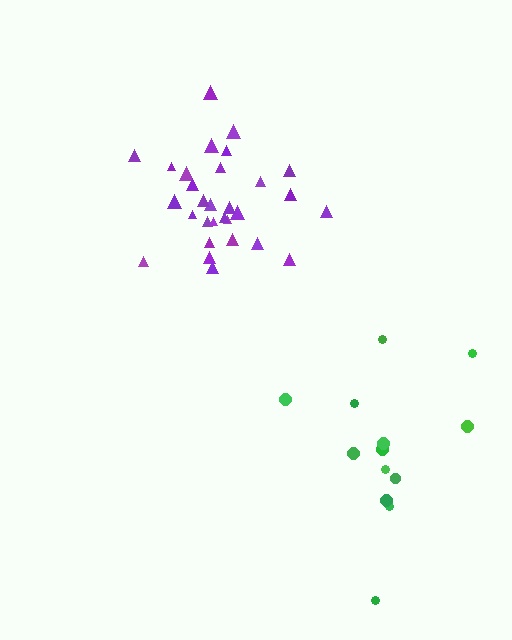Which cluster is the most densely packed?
Purple.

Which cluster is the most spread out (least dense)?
Green.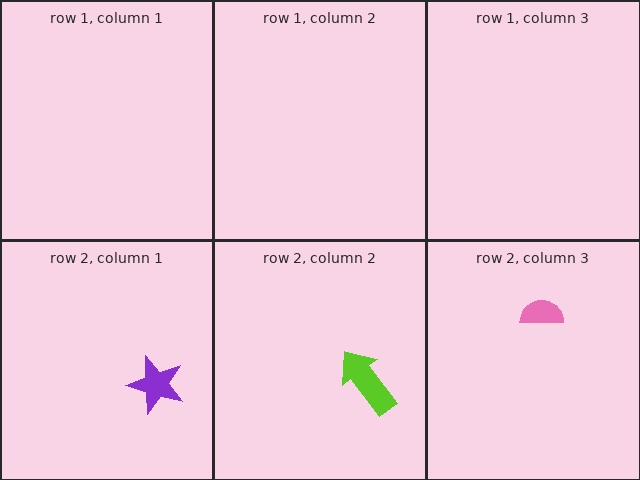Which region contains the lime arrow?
The row 2, column 2 region.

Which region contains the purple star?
The row 2, column 1 region.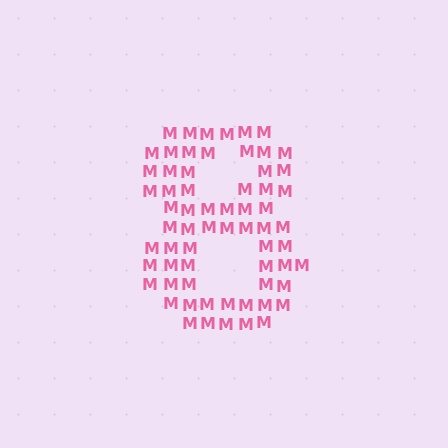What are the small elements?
The small elements are letter M's.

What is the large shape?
The large shape is the digit 8.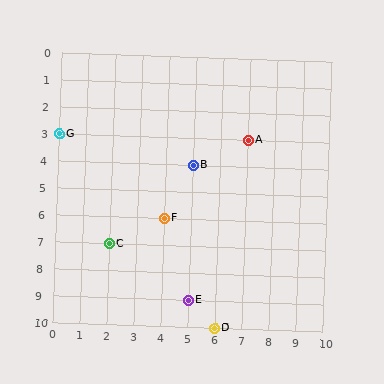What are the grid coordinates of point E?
Point E is at grid coordinates (5, 9).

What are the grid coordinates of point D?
Point D is at grid coordinates (6, 10).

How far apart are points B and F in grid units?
Points B and F are 1 column and 2 rows apart (about 2.2 grid units diagonally).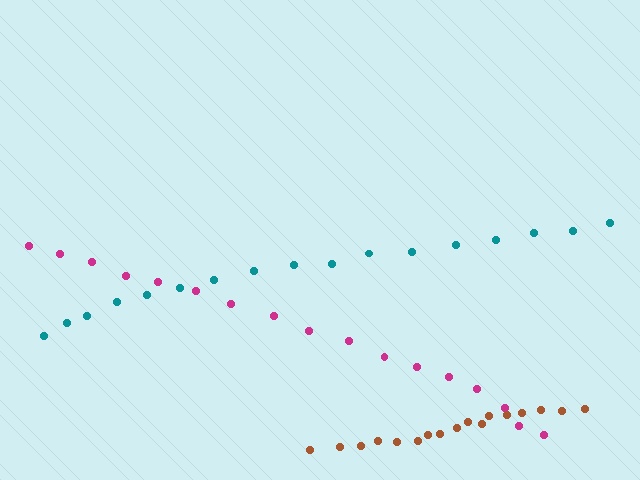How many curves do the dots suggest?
There are 3 distinct paths.